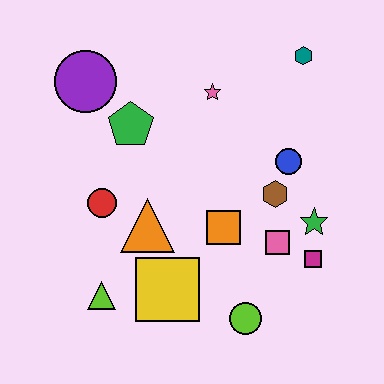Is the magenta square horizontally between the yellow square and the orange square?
No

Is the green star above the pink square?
Yes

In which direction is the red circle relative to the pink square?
The red circle is to the left of the pink square.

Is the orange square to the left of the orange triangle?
No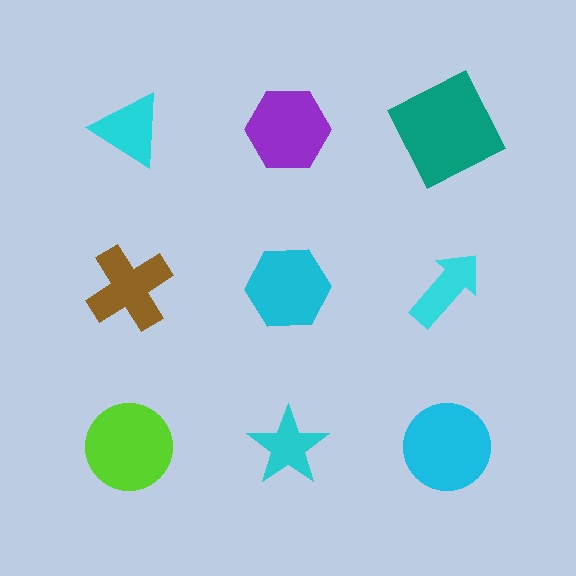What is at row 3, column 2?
A cyan star.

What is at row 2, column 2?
A cyan hexagon.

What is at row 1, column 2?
A purple hexagon.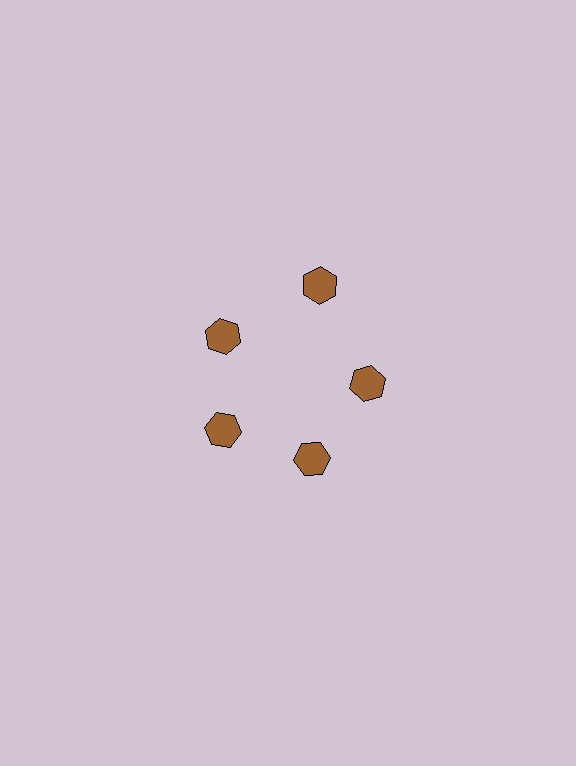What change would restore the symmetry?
The symmetry would be restored by moving it inward, back onto the ring so that all 5 hexagons sit at equal angles and equal distance from the center.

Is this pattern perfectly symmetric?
No. The 5 brown hexagons are arranged in a ring, but one element near the 1 o'clock position is pushed outward from the center, breaking the 5-fold rotational symmetry.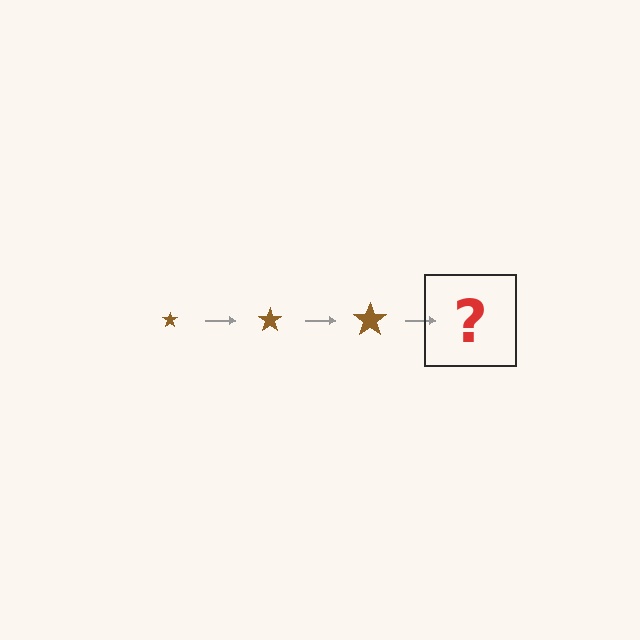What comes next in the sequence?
The next element should be a brown star, larger than the previous one.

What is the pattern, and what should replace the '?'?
The pattern is that the star gets progressively larger each step. The '?' should be a brown star, larger than the previous one.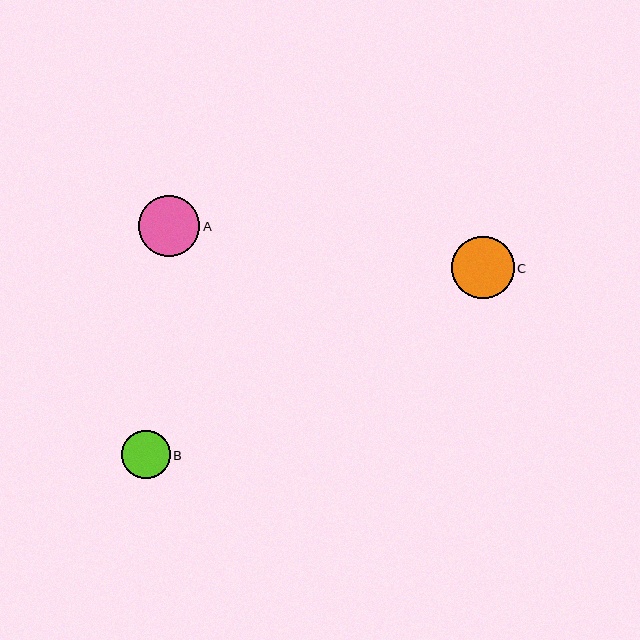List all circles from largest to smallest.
From largest to smallest: C, A, B.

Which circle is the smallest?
Circle B is the smallest with a size of approximately 48 pixels.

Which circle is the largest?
Circle C is the largest with a size of approximately 62 pixels.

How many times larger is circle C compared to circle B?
Circle C is approximately 1.3 times the size of circle B.